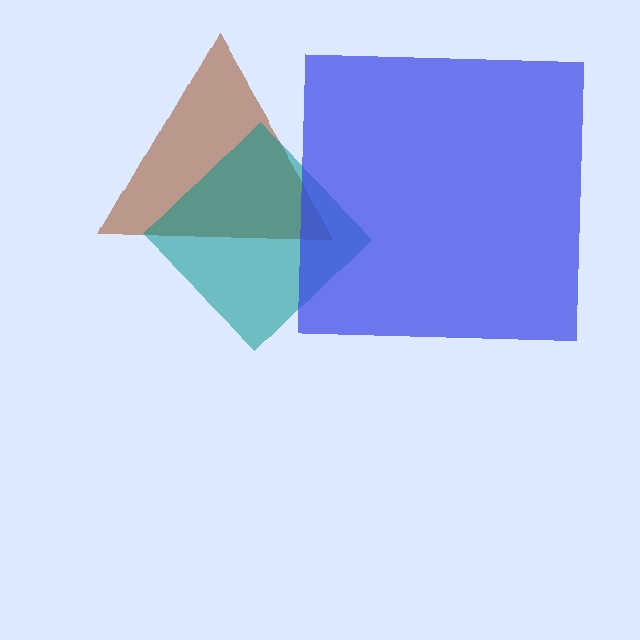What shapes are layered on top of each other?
The layered shapes are: a brown triangle, a teal diamond, a blue square.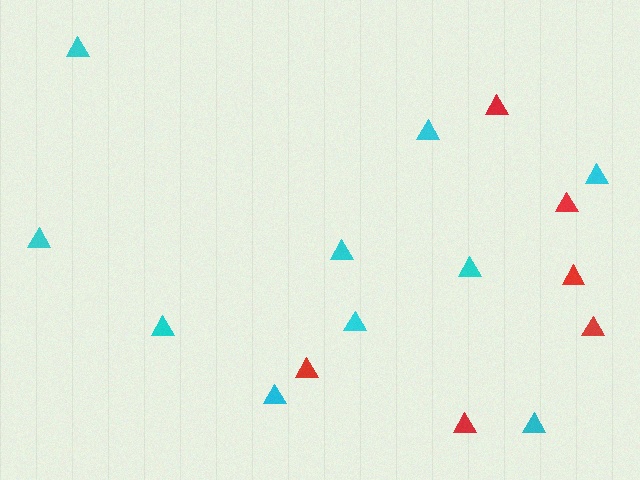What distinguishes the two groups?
There are 2 groups: one group of red triangles (6) and one group of cyan triangles (10).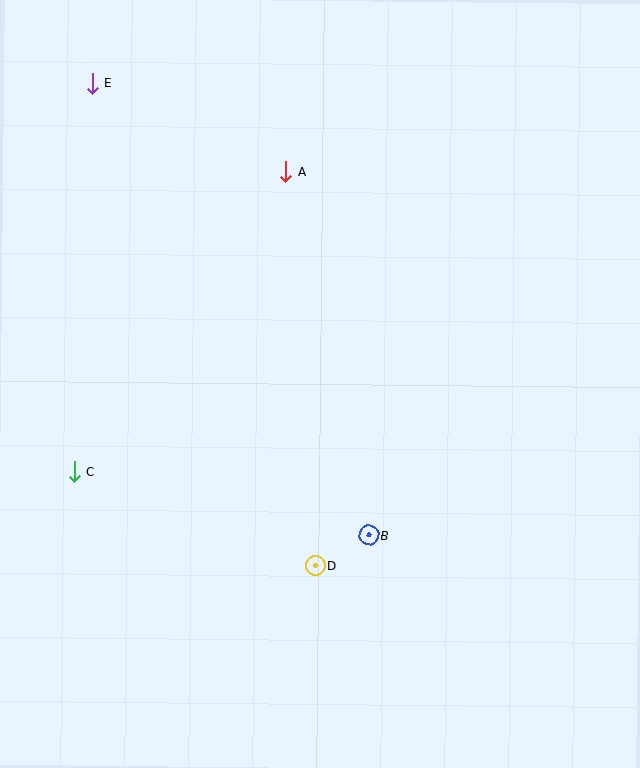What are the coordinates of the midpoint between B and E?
The midpoint between B and E is at (231, 309).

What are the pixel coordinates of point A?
Point A is at (286, 171).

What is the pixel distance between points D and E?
The distance between D and E is 532 pixels.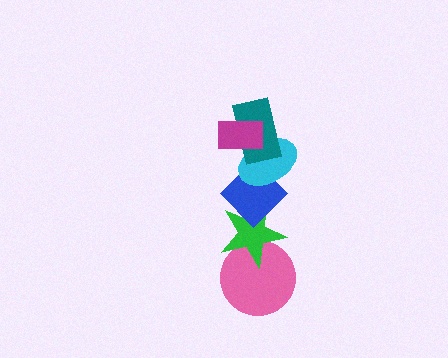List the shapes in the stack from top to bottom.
From top to bottom: the magenta rectangle, the teal rectangle, the cyan ellipse, the blue diamond, the green star, the pink circle.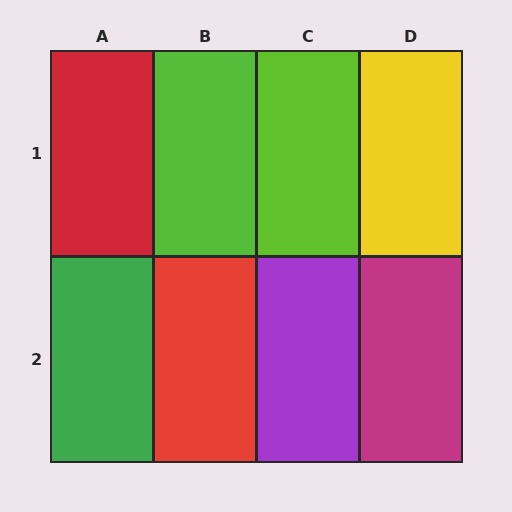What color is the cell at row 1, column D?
Yellow.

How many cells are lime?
2 cells are lime.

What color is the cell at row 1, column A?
Red.